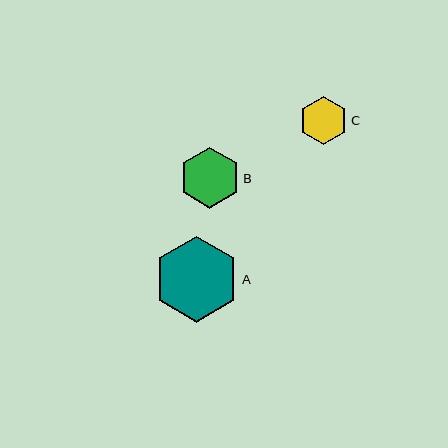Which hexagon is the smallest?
Hexagon C is the smallest with a size of approximately 48 pixels.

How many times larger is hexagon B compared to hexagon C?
Hexagon B is approximately 1.3 times the size of hexagon C.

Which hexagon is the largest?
Hexagon A is the largest with a size of approximately 86 pixels.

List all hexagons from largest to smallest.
From largest to smallest: A, B, C.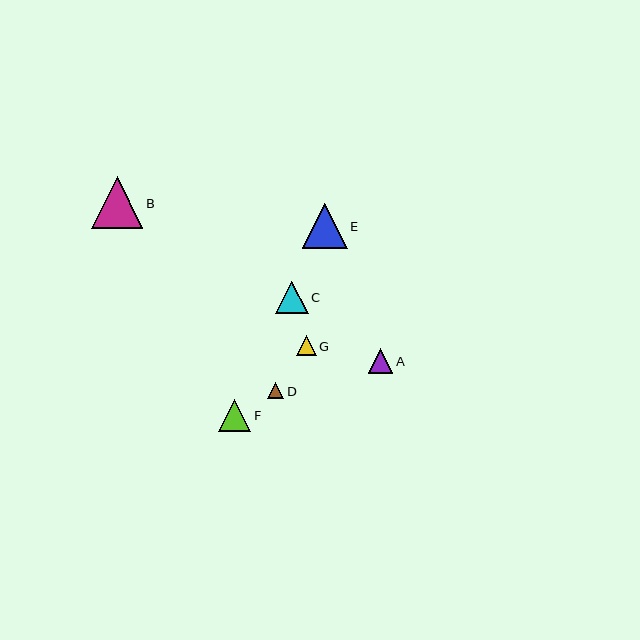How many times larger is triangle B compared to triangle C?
Triangle B is approximately 1.6 times the size of triangle C.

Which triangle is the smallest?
Triangle D is the smallest with a size of approximately 16 pixels.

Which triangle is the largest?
Triangle B is the largest with a size of approximately 52 pixels.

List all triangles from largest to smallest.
From largest to smallest: B, E, F, C, A, G, D.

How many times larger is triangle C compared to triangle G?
Triangle C is approximately 1.6 times the size of triangle G.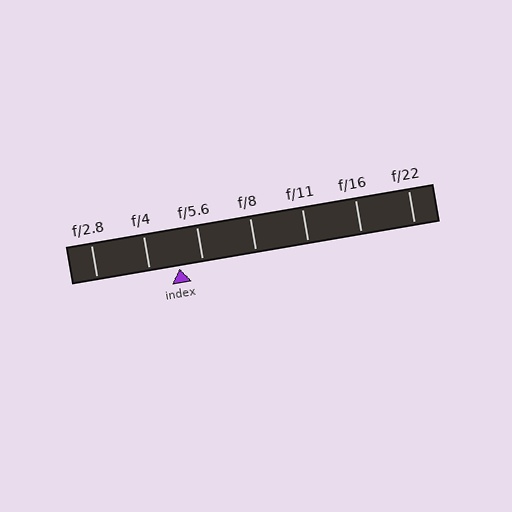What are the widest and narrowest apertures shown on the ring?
The widest aperture shown is f/2.8 and the narrowest is f/22.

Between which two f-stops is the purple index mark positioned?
The index mark is between f/4 and f/5.6.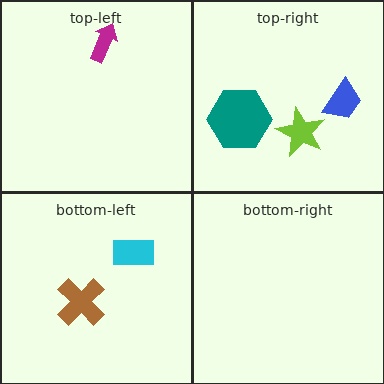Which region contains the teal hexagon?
The top-right region.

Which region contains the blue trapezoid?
The top-right region.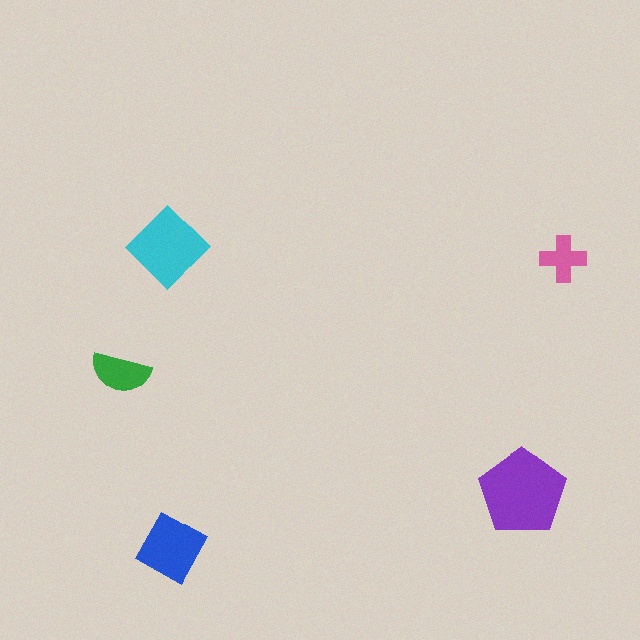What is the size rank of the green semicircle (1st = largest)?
4th.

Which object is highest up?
The cyan diamond is topmost.